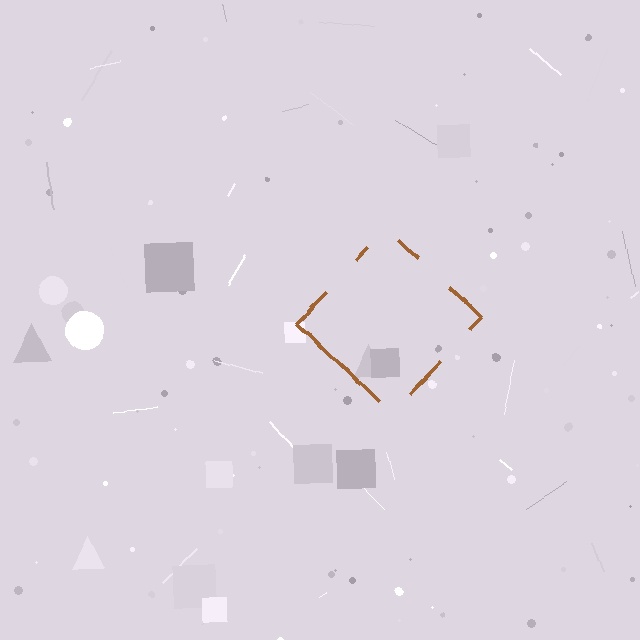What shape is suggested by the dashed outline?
The dashed outline suggests a diamond.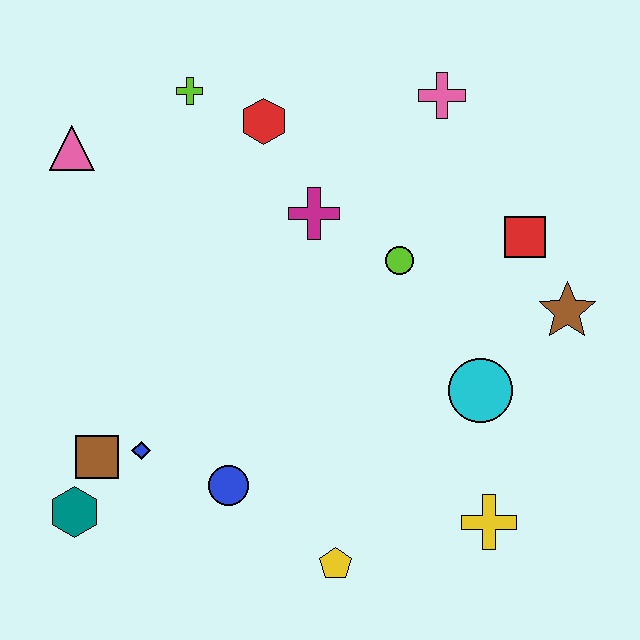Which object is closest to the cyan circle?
The brown star is closest to the cyan circle.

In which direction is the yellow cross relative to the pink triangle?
The yellow cross is to the right of the pink triangle.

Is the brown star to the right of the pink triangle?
Yes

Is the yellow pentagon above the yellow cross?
No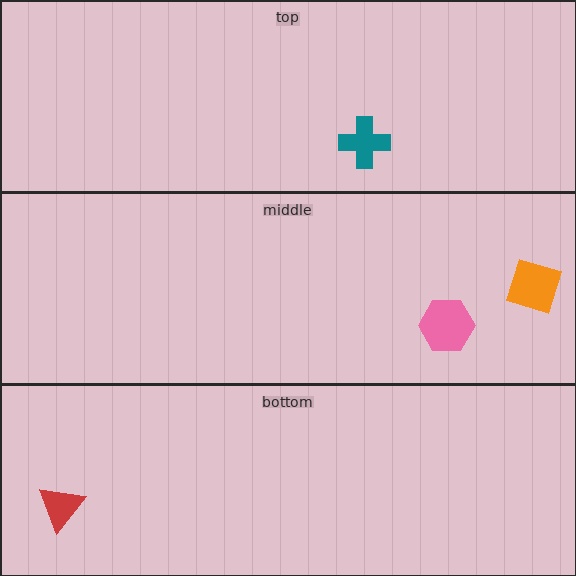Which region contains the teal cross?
The top region.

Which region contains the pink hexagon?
The middle region.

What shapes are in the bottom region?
The red triangle.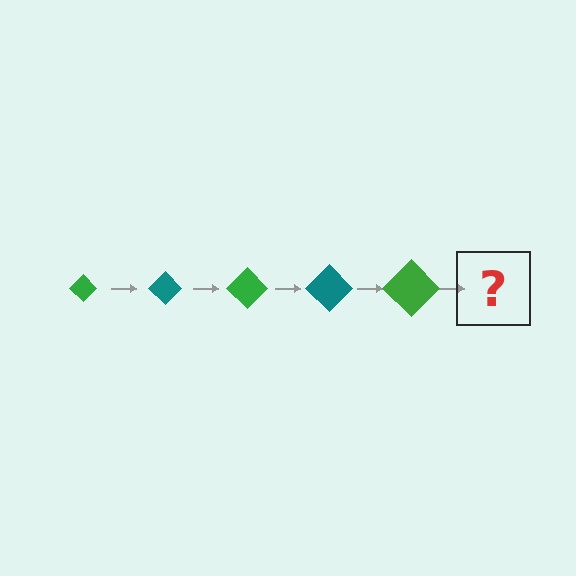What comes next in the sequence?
The next element should be a teal diamond, larger than the previous one.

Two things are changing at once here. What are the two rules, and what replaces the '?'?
The two rules are that the diamond grows larger each step and the color cycles through green and teal. The '?' should be a teal diamond, larger than the previous one.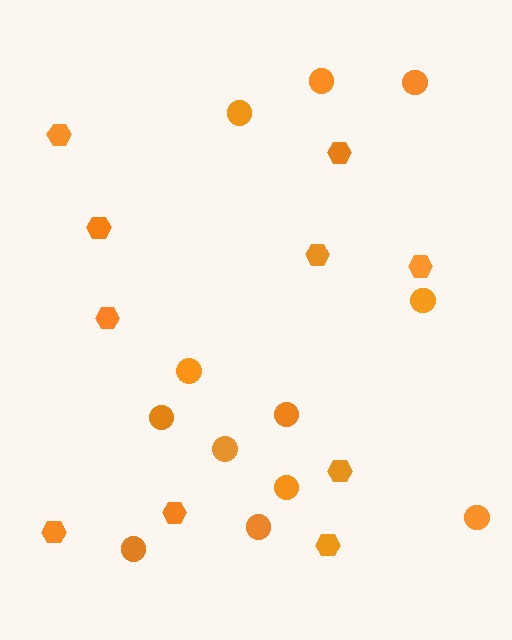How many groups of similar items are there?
There are 2 groups: one group of hexagons (10) and one group of circles (12).